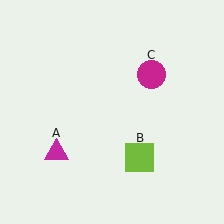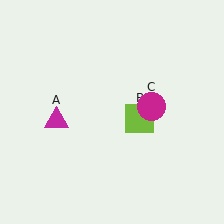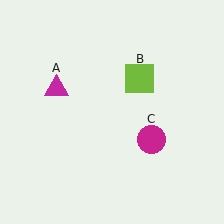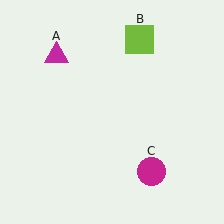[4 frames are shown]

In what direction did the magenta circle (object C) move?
The magenta circle (object C) moved down.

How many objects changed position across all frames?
3 objects changed position: magenta triangle (object A), lime square (object B), magenta circle (object C).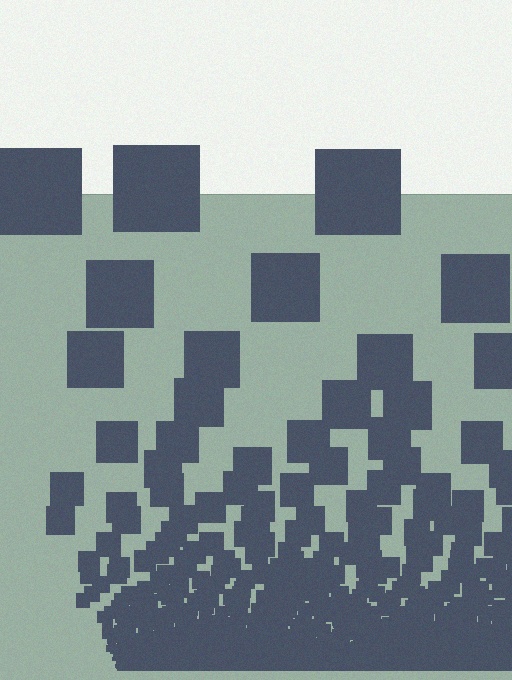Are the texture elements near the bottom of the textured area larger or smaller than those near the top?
Smaller. The gradient is inverted — elements near the bottom are smaller and denser.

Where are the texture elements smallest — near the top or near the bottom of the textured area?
Near the bottom.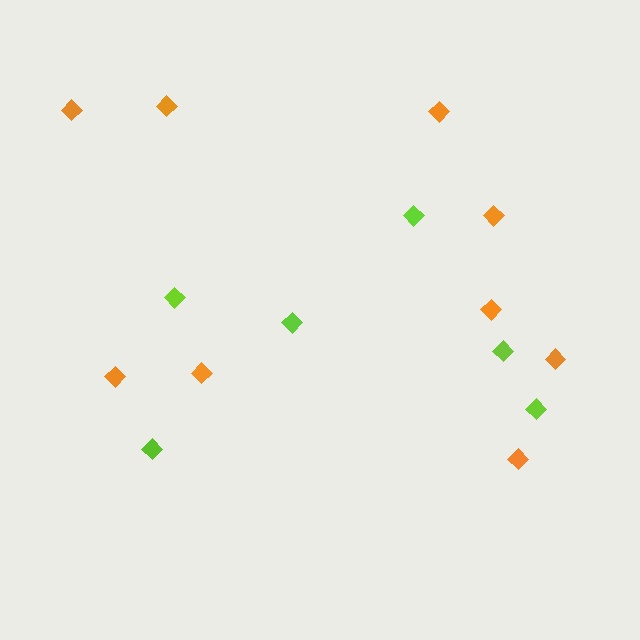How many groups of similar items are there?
There are 2 groups: one group of orange diamonds (9) and one group of lime diamonds (6).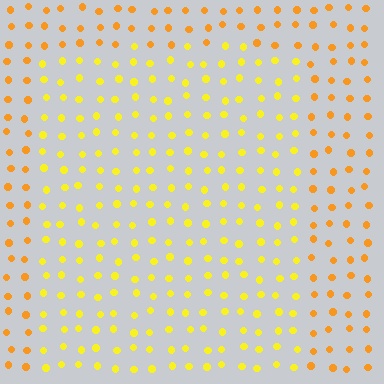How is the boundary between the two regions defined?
The boundary is defined purely by a slight shift in hue (about 25 degrees). Spacing, size, and orientation are identical on both sides.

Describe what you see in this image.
The image is filled with small orange elements in a uniform arrangement. A rectangle-shaped region is visible where the elements are tinted to a slightly different hue, forming a subtle color boundary.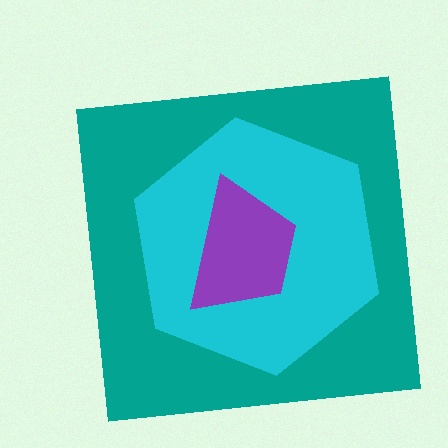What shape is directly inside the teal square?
The cyan hexagon.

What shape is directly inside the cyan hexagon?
The purple trapezoid.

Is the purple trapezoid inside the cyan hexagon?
Yes.